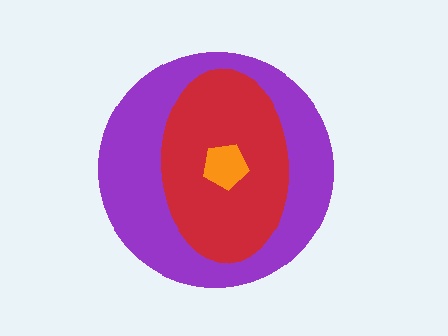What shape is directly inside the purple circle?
The red ellipse.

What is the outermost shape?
The purple circle.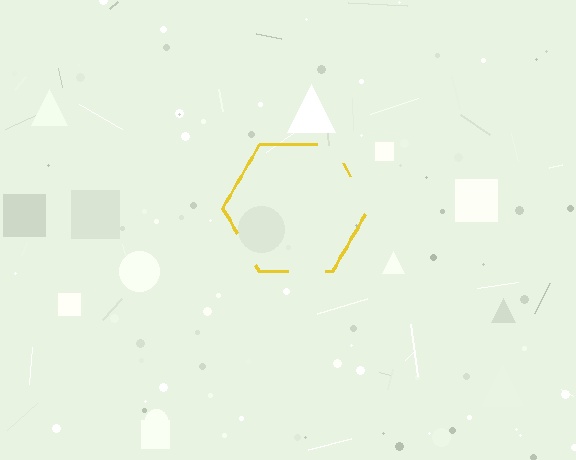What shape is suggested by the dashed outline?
The dashed outline suggests a hexagon.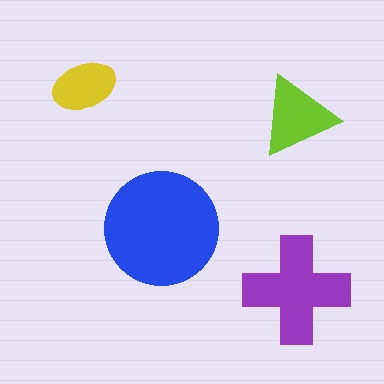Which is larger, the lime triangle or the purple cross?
The purple cross.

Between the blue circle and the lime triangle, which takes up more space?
The blue circle.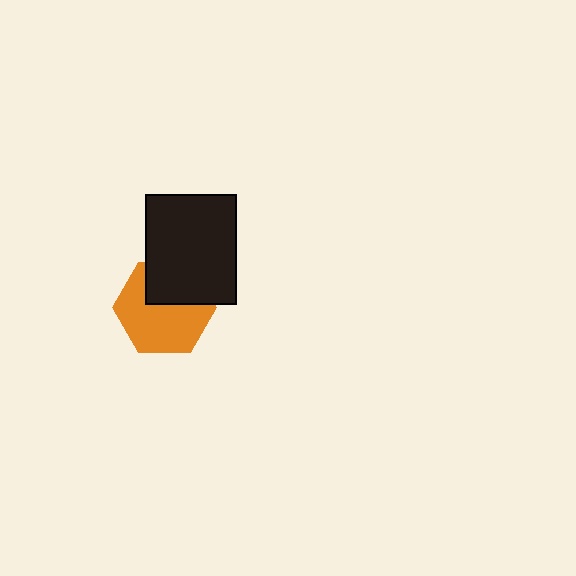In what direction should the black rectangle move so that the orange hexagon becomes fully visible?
The black rectangle should move up. That is the shortest direction to clear the overlap and leave the orange hexagon fully visible.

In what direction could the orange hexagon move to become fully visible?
The orange hexagon could move down. That would shift it out from behind the black rectangle entirely.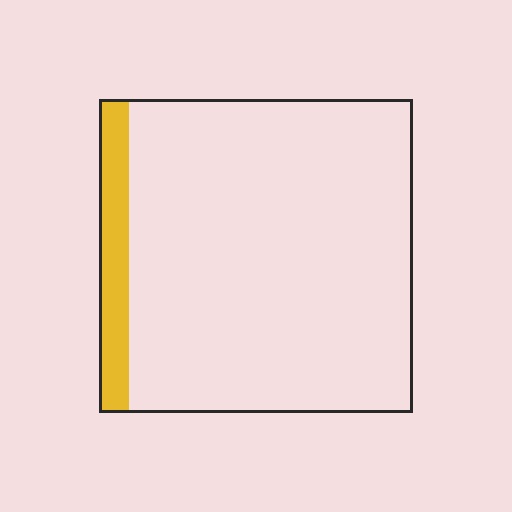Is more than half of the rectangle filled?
No.